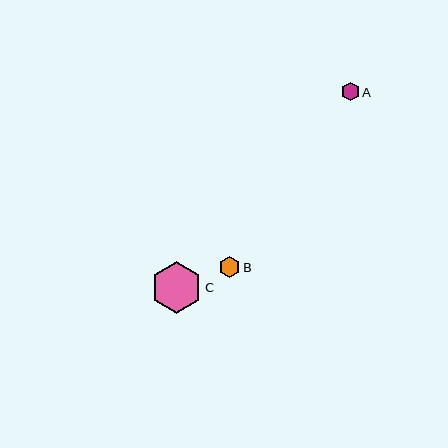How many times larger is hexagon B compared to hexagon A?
Hexagon B is approximately 1.1 times the size of hexagon A.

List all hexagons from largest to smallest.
From largest to smallest: C, B, A.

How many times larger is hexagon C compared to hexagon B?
Hexagon C is approximately 2.4 times the size of hexagon B.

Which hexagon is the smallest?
Hexagon A is the smallest with a size of approximately 19 pixels.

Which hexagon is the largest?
Hexagon C is the largest with a size of approximately 51 pixels.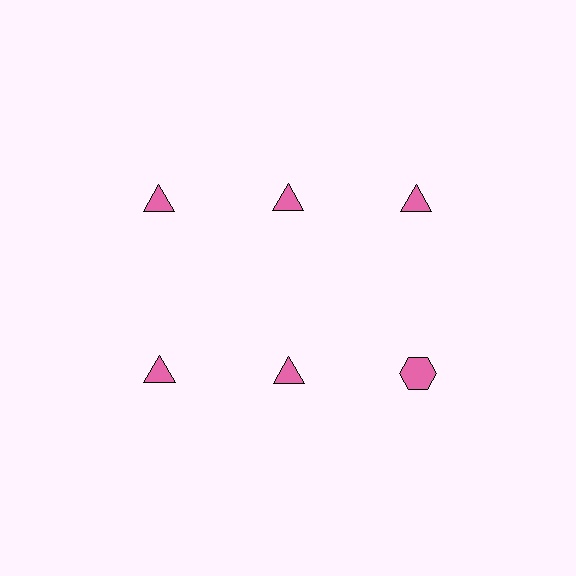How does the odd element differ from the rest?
It has a different shape: hexagon instead of triangle.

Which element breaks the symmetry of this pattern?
The pink hexagon in the second row, center column breaks the symmetry. All other shapes are pink triangles.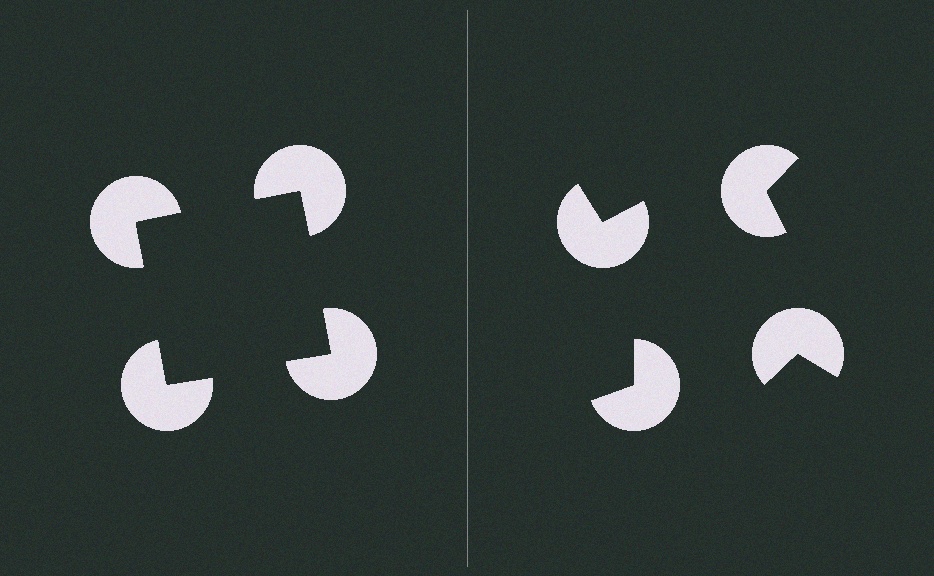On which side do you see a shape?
An illusory square appears on the left side. On the right side the wedge cuts are rotated, so no coherent shape forms.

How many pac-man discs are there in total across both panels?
8 — 4 on each side.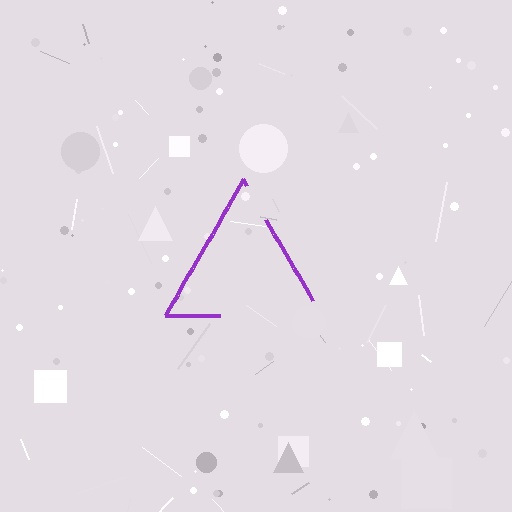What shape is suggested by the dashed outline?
The dashed outline suggests a triangle.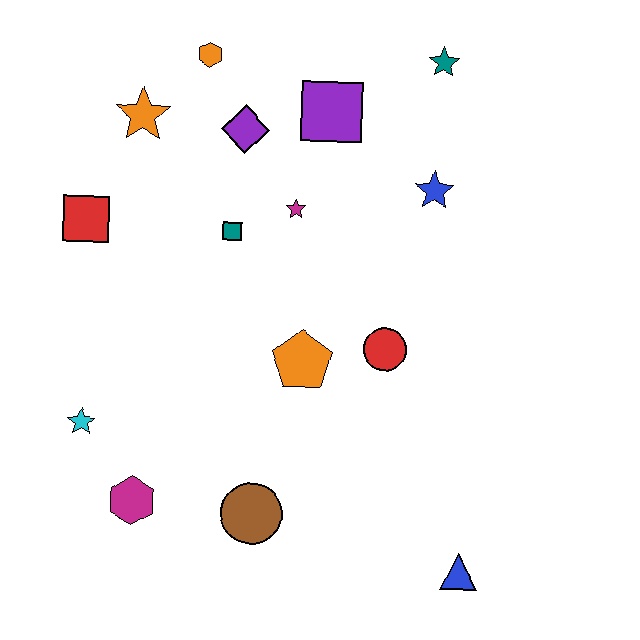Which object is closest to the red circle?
The orange pentagon is closest to the red circle.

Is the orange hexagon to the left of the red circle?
Yes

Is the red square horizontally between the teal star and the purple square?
No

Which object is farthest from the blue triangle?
The orange hexagon is farthest from the blue triangle.